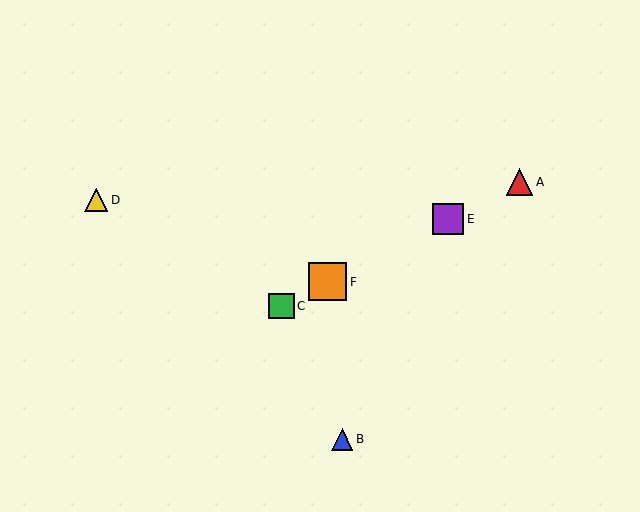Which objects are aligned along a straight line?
Objects A, C, E, F are aligned along a straight line.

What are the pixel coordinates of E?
Object E is at (448, 219).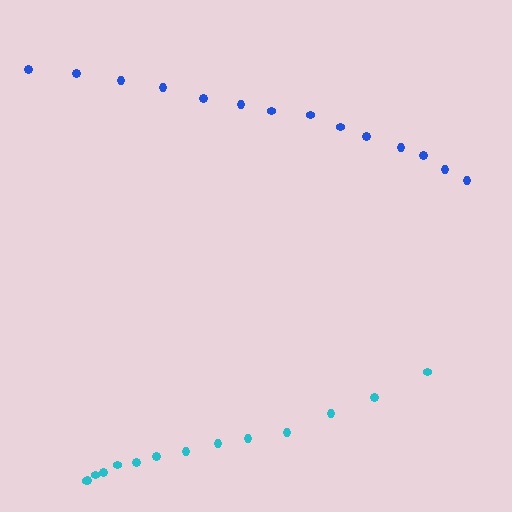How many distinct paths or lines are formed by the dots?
There are 2 distinct paths.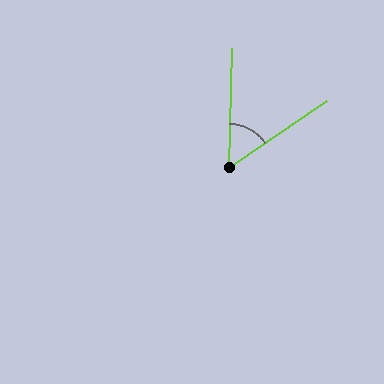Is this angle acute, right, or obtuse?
It is acute.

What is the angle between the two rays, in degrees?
Approximately 54 degrees.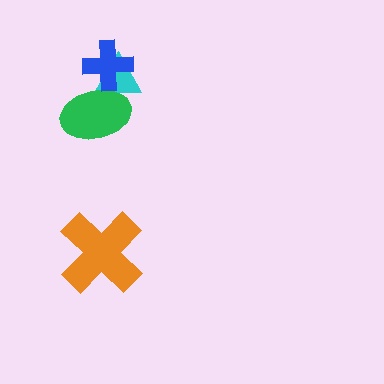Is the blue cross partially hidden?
No, no other shape covers it.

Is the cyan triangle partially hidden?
Yes, it is partially covered by another shape.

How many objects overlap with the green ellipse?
2 objects overlap with the green ellipse.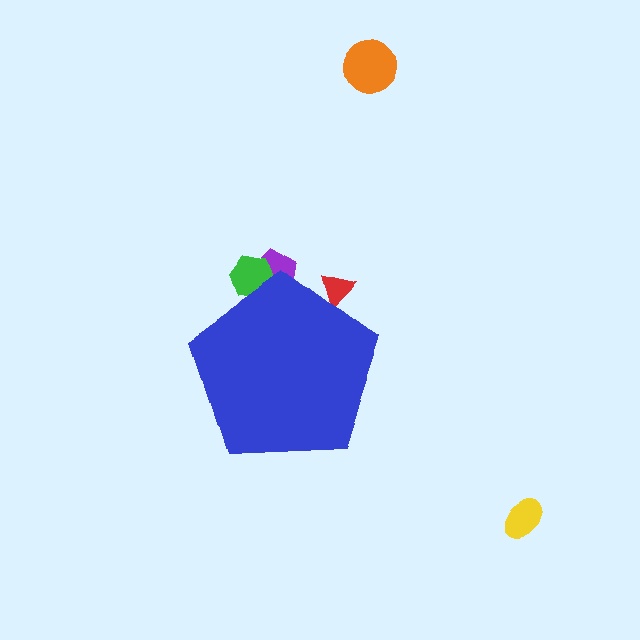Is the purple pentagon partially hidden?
Yes, the purple pentagon is partially hidden behind the blue pentagon.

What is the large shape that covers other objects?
A blue pentagon.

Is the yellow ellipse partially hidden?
No, the yellow ellipse is fully visible.